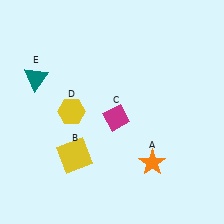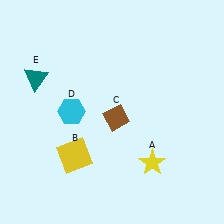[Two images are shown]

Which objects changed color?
A changed from orange to yellow. C changed from magenta to brown. D changed from yellow to cyan.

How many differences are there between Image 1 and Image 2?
There are 3 differences between the two images.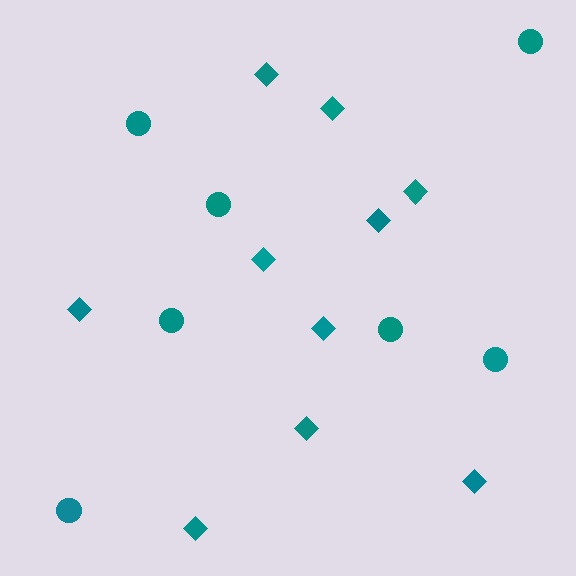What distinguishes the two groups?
There are 2 groups: one group of diamonds (10) and one group of circles (7).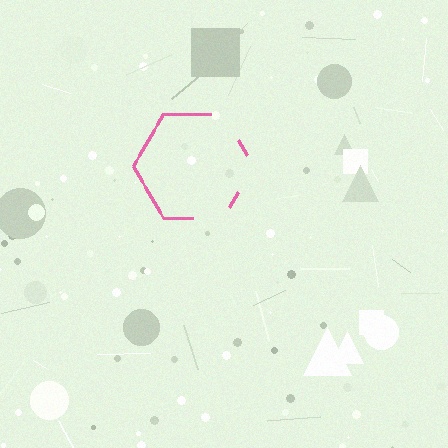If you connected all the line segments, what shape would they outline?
They would outline a hexagon.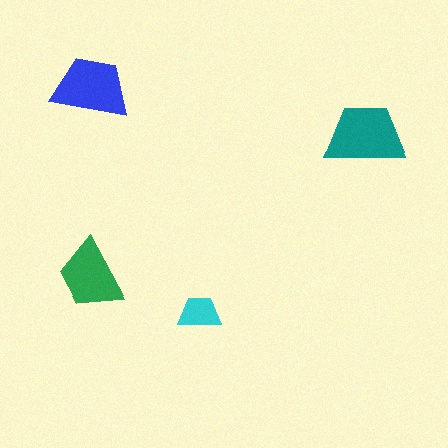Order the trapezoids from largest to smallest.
the teal one, the blue one, the green one, the cyan one.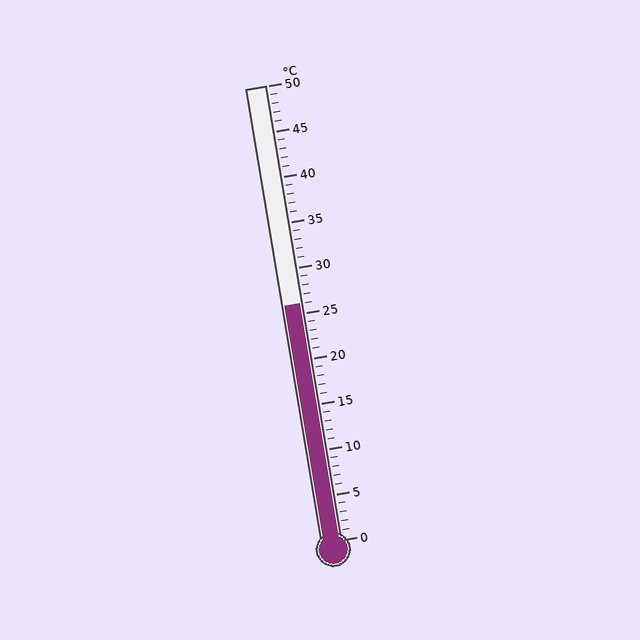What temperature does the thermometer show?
The thermometer shows approximately 26°C.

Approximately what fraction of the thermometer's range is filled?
The thermometer is filled to approximately 50% of its range.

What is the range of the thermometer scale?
The thermometer scale ranges from 0°C to 50°C.